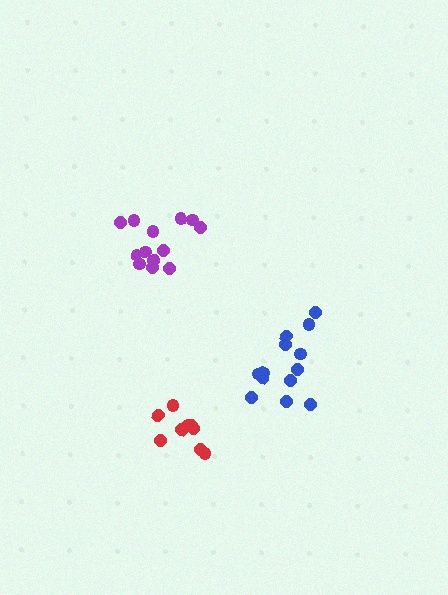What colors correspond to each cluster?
The clusters are colored: blue, red, purple.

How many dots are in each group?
Group 1: 13 dots, Group 2: 9 dots, Group 3: 13 dots (35 total).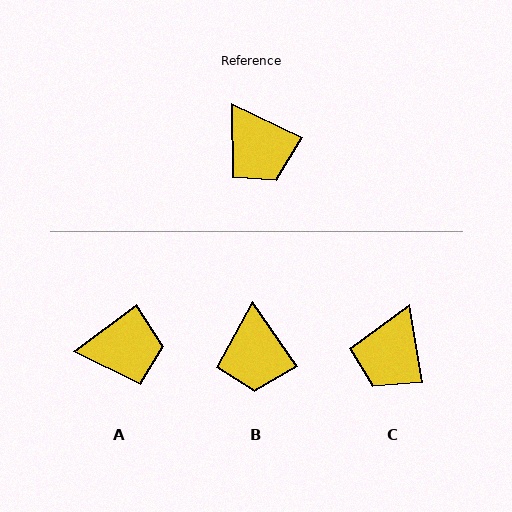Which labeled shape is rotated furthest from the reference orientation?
A, about 63 degrees away.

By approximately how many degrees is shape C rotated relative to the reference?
Approximately 55 degrees clockwise.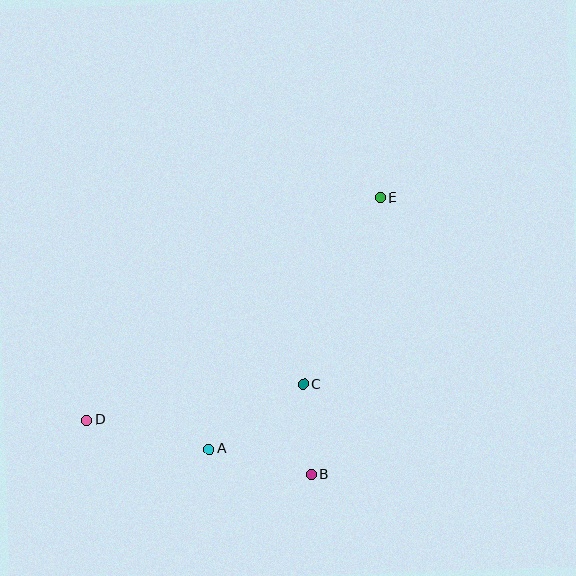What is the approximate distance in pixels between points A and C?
The distance between A and C is approximately 114 pixels.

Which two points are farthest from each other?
Points D and E are farthest from each other.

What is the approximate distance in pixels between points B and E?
The distance between B and E is approximately 286 pixels.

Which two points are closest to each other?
Points B and C are closest to each other.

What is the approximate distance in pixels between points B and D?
The distance between B and D is approximately 231 pixels.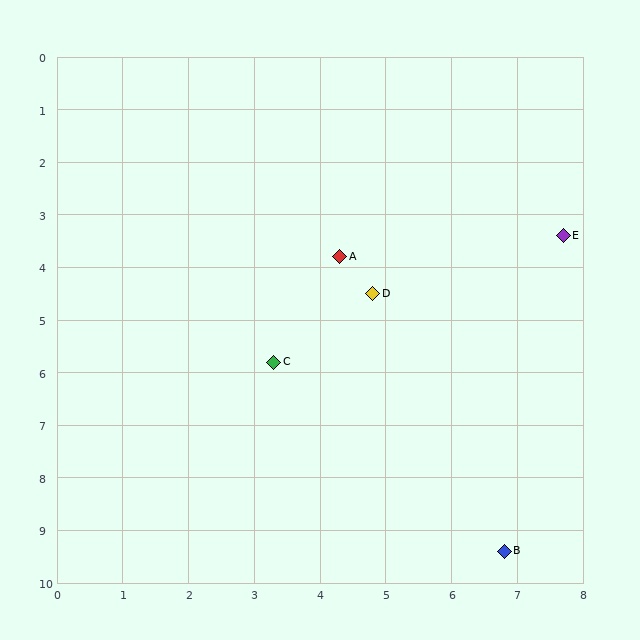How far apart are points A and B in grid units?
Points A and B are about 6.1 grid units apart.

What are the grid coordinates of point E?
Point E is at approximately (7.7, 3.4).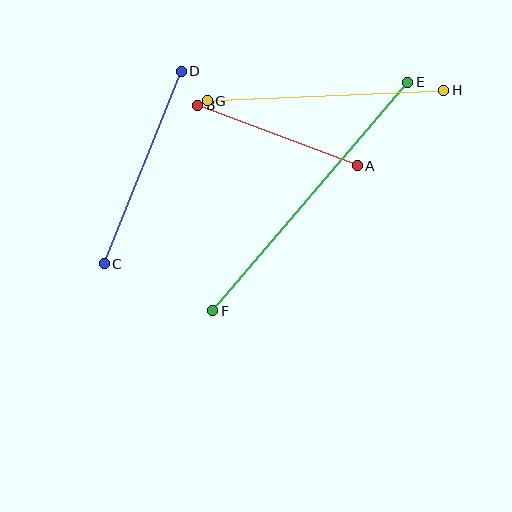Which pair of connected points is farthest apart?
Points E and F are farthest apart.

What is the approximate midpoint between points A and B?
The midpoint is at approximately (278, 135) pixels.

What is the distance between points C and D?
The distance is approximately 207 pixels.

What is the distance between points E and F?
The distance is approximately 300 pixels.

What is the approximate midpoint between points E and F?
The midpoint is at approximately (310, 197) pixels.